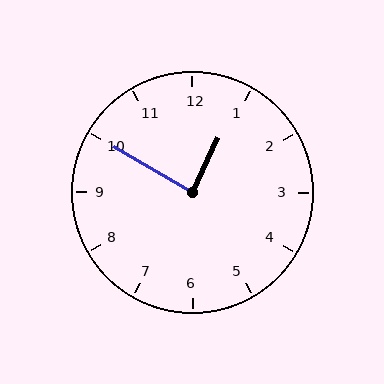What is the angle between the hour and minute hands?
Approximately 85 degrees.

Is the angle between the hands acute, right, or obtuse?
It is right.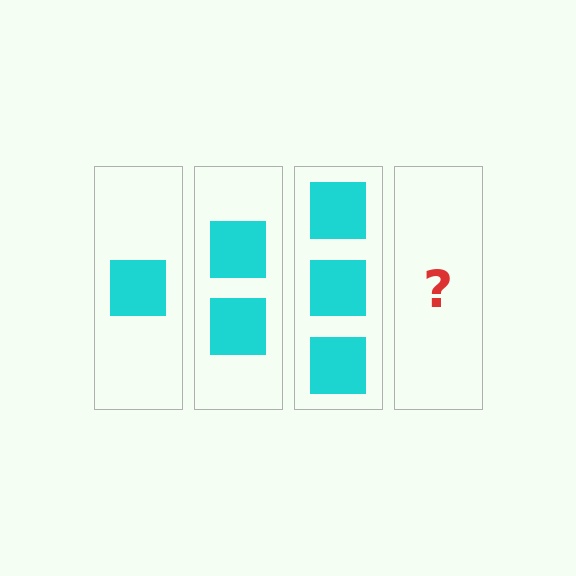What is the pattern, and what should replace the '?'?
The pattern is that each step adds one more square. The '?' should be 4 squares.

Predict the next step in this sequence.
The next step is 4 squares.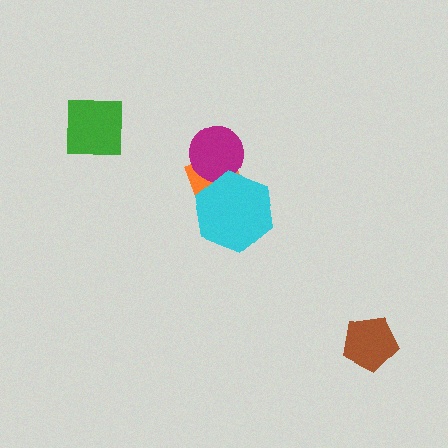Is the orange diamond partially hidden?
Yes, it is partially covered by another shape.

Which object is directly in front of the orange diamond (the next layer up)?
The magenta circle is directly in front of the orange diamond.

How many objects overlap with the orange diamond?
2 objects overlap with the orange diamond.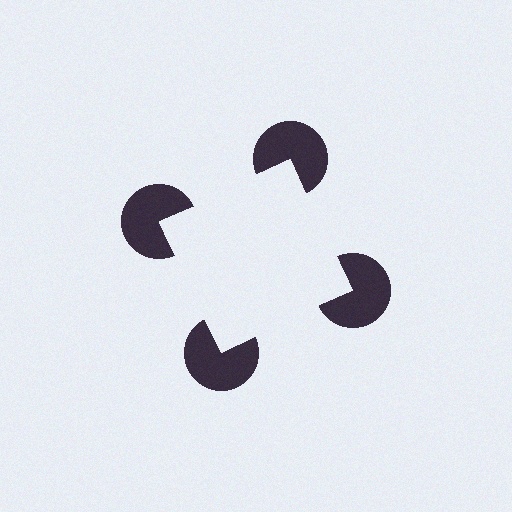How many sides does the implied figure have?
4 sides.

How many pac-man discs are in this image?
There are 4 — one at each vertex of the illusory square.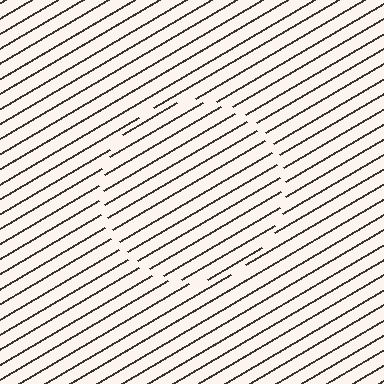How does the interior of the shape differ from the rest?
The interior of the shape contains the same grating, shifted by half a period — the contour is defined by the phase discontinuity where line-ends from the inner and outer gratings abut.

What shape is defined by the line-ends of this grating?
An illusory circle. The interior of the shape contains the same grating, shifted by half a period — the contour is defined by the phase discontinuity where line-ends from the inner and outer gratings abut.